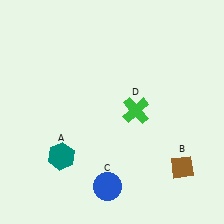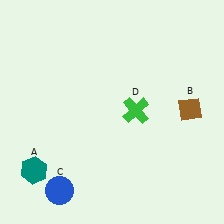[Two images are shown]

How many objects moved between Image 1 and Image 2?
3 objects moved between the two images.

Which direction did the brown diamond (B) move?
The brown diamond (B) moved up.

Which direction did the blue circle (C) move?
The blue circle (C) moved left.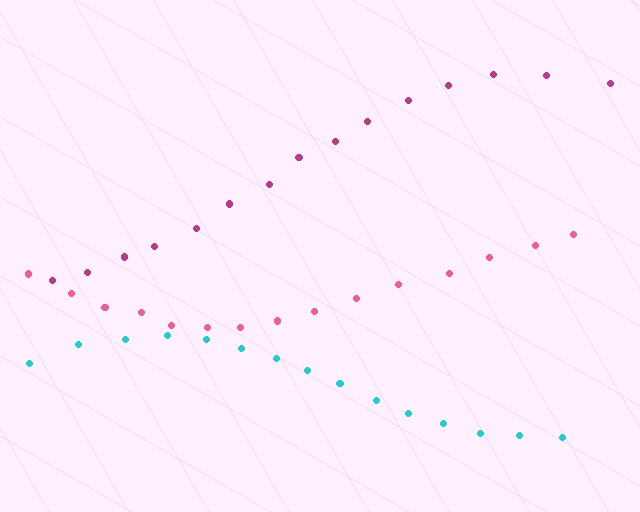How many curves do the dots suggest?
There are 3 distinct paths.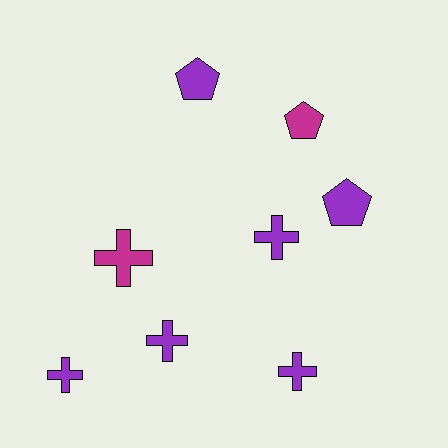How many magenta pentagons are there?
There is 1 magenta pentagon.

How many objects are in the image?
There are 8 objects.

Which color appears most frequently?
Purple, with 6 objects.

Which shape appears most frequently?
Cross, with 5 objects.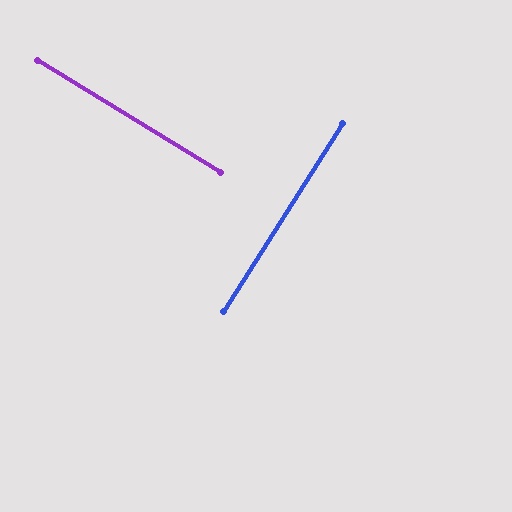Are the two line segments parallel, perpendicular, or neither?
Perpendicular — they meet at approximately 89°.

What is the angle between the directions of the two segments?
Approximately 89 degrees.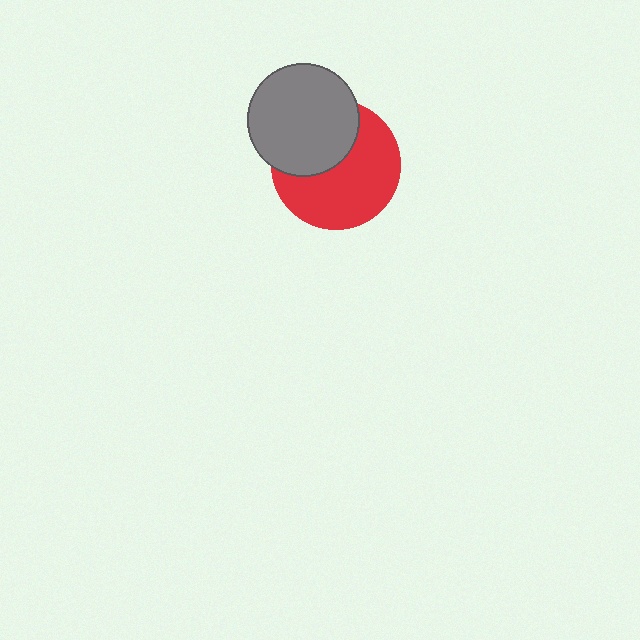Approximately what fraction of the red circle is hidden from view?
Roughly 38% of the red circle is hidden behind the gray circle.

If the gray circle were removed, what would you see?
You would see the complete red circle.